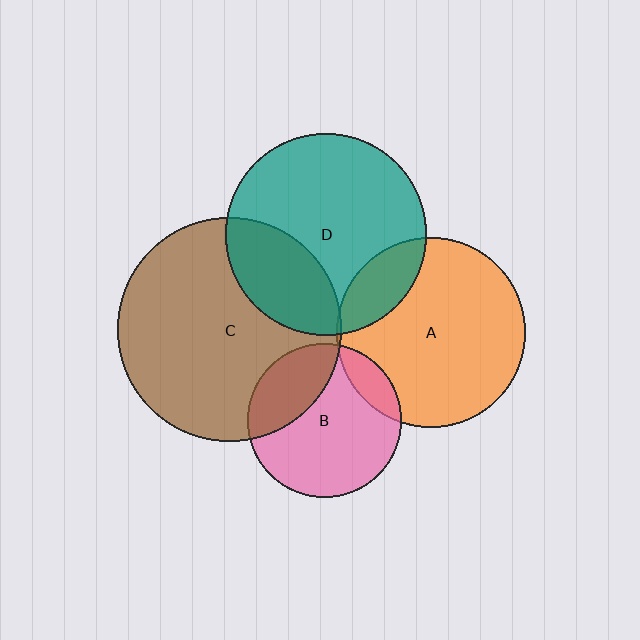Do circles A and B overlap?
Yes.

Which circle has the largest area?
Circle C (brown).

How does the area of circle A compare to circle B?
Approximately 1.5 times.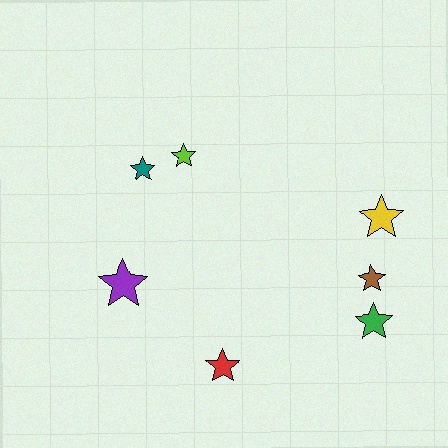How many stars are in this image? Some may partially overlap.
There are 7 stars.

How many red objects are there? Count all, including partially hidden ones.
There is 1 red object.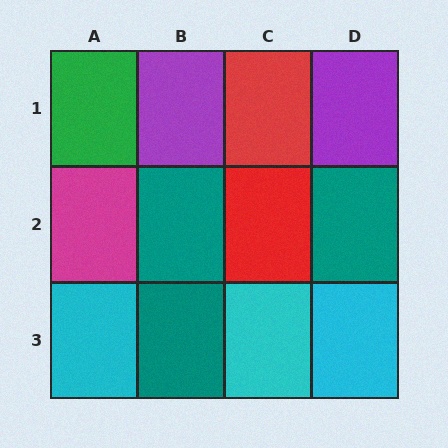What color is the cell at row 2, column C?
Red.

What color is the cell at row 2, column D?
Teal.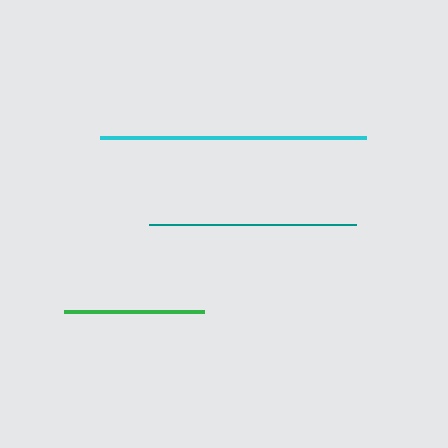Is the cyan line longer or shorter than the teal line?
The cyan line is longer than the teal line.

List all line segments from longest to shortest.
From longest to shortest: cyan, teal, green.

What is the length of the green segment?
The green segment is approximately 139 pixels long.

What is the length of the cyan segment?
The cyan segment is approximately 266 pixels long.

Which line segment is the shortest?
The green line is the shortest at approximately 139 pixels.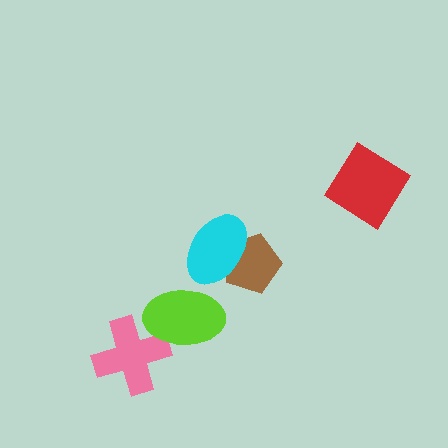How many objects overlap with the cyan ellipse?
1 object overlaps with the cyan ellipse.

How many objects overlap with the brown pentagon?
1 object overlaps with the brown pentagon.